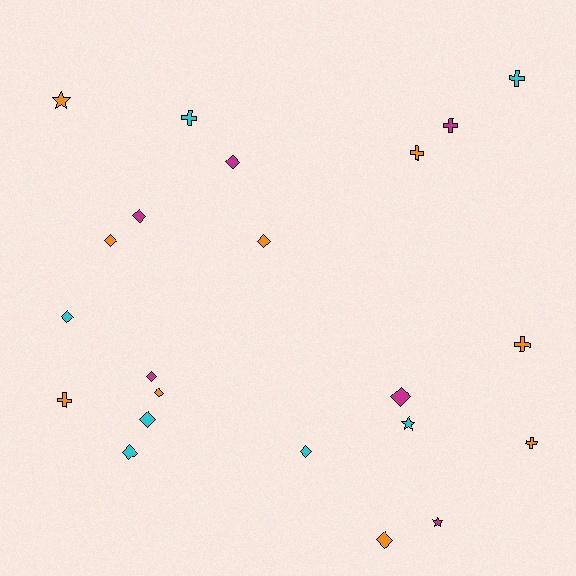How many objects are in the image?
There are 22 objects.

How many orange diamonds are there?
There are 4 orange diamonds.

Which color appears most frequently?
Orange, with 9 objects.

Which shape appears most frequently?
Diamond, with 12 objects.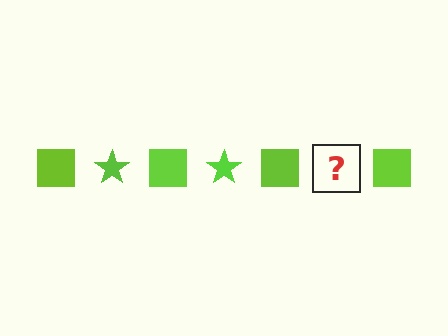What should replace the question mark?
The question mark should be replaced with a lime star.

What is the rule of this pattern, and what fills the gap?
The rule is that the pattern cycles through square, star shapes in lime. The gap should be filled with a lime star.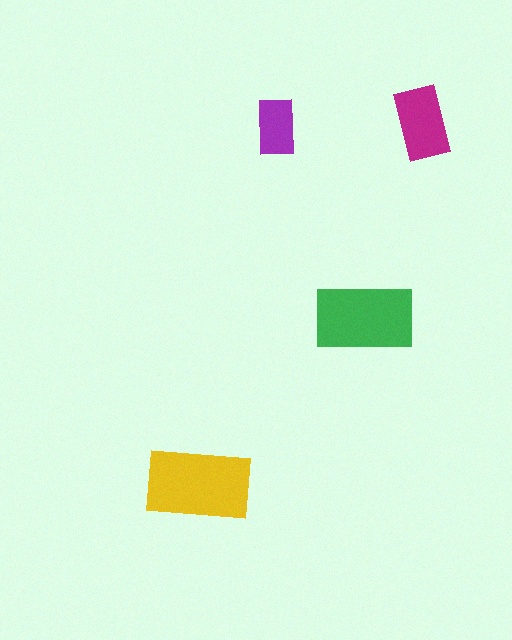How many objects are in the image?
There are 4 objects in the image.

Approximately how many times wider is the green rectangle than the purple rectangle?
About 1.5 times wider.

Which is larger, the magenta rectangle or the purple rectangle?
The magenta one.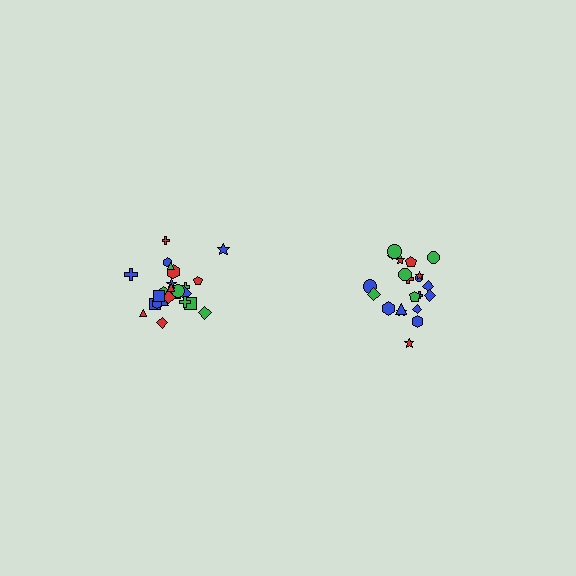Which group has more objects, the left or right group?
The left group.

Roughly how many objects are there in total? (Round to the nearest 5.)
Roughly 45 objects in total.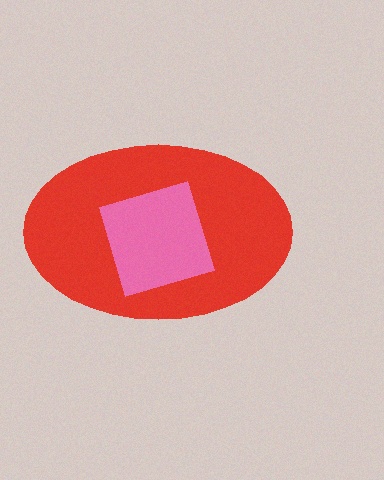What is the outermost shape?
The red ellipse.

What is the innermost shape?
The pink square.